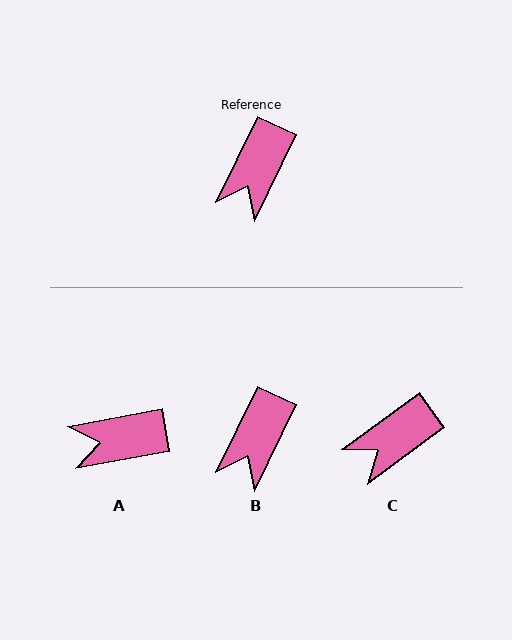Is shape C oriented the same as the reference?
No, it is off by about 28 degrees.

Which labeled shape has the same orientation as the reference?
B.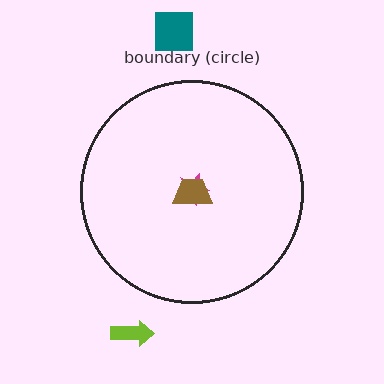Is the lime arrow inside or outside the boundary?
Outside.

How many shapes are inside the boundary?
2 inside, 2 outside.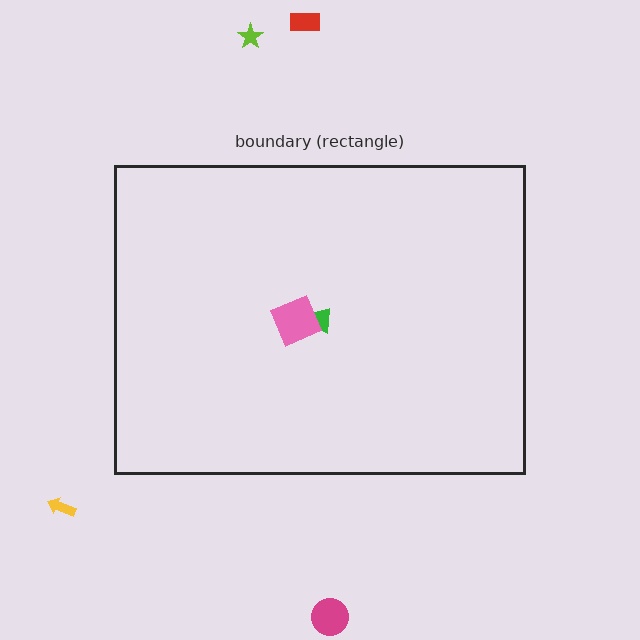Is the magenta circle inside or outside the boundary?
Outside.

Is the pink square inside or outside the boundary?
Inside.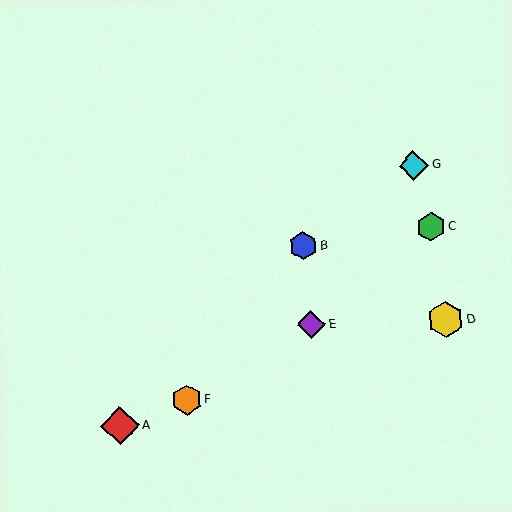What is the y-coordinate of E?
Object E is at y≈325.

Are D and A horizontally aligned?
No, D is at y≈320 and A is at y≈426.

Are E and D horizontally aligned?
Yes, both are at y≈325.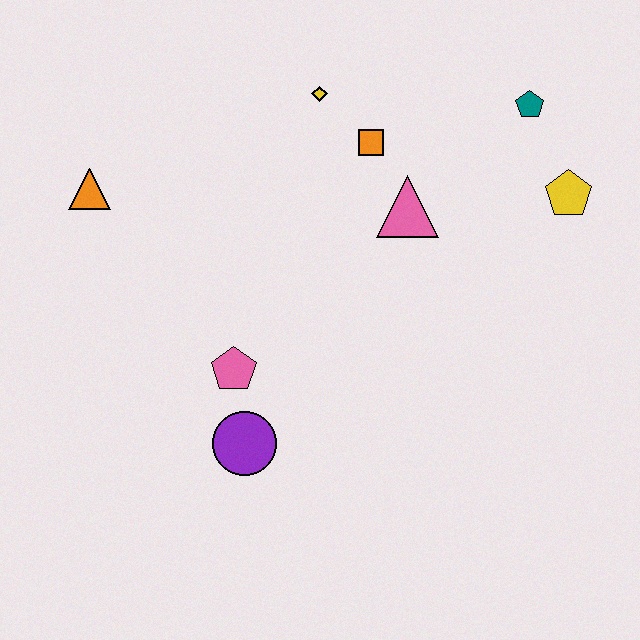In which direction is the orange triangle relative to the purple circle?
The orange triangle is above the purple circle.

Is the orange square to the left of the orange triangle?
No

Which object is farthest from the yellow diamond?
The purple circle is farthest from the yellow diamond.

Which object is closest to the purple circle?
The pink pentagon is closest to the purple circle.